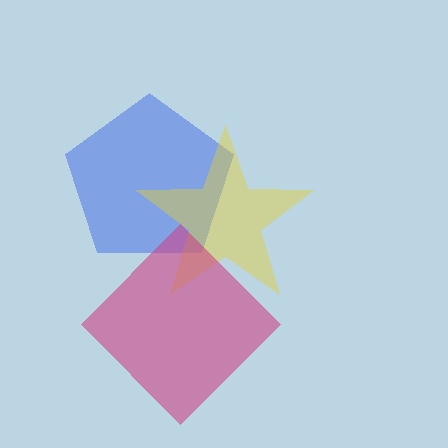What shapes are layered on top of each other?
The layered shapes are: a blue pentagon, a yellow star, a magenta diamond.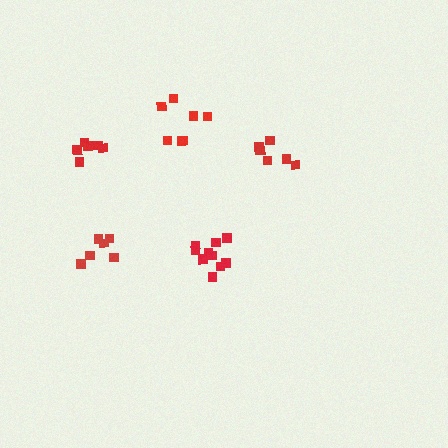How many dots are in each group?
Group 1: 10 dots, Group 2: 6 dots, Group 3: 7 dots, Group 4: 6 dots, Group 5: 7 dots (36 total).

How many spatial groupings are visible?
There are 5 spatial groupings.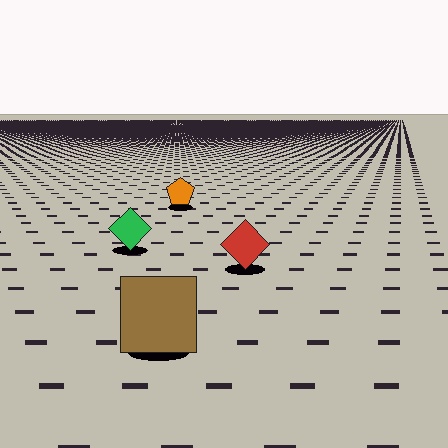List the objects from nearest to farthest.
From nearest to farthest: the brown square, the red diamond, the green diamond, the orange pentagon.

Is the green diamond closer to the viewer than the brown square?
No. The brown square is closer — you can tell from the texture gradient: the ground texture is coarser near it.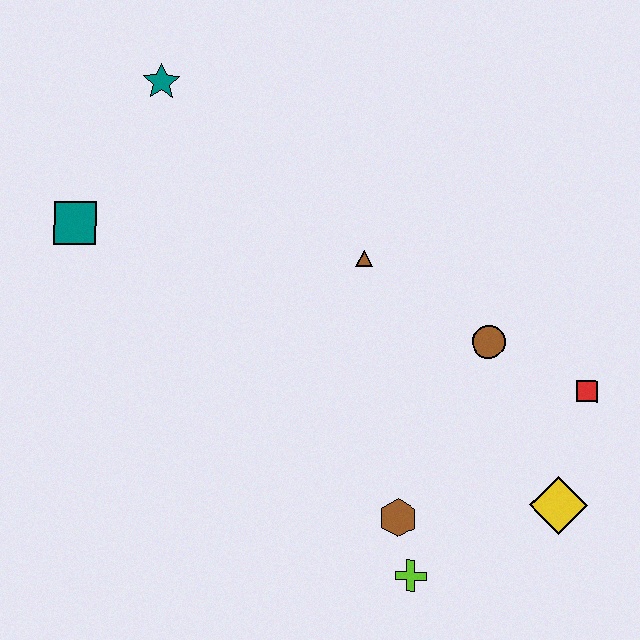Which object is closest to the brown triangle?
The brown circle is closest to the brown triangle.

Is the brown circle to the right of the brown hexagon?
Yes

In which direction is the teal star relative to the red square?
The teal star is to the left of the red square.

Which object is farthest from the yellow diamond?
The teal star is farthest from the yellow diamond.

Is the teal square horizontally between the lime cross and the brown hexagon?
No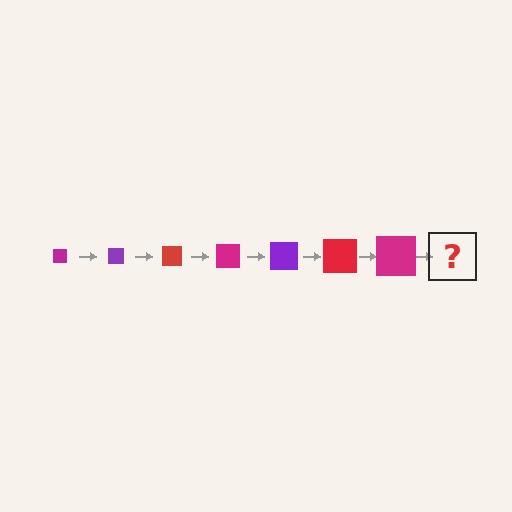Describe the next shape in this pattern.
It should be a purple square, larger than the previous one.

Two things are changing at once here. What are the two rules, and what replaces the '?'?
The two rules are that the square grows larger each step and the color cycles through magenta, purple, and red. The '?' should be a purple square, larger than the previous one.